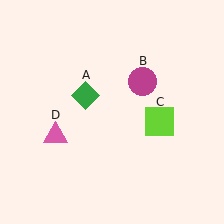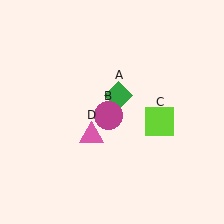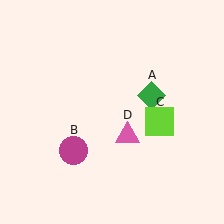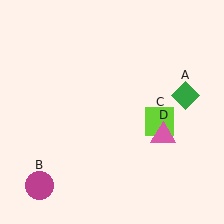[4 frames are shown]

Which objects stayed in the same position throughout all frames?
Lime square (object C) remained stationary.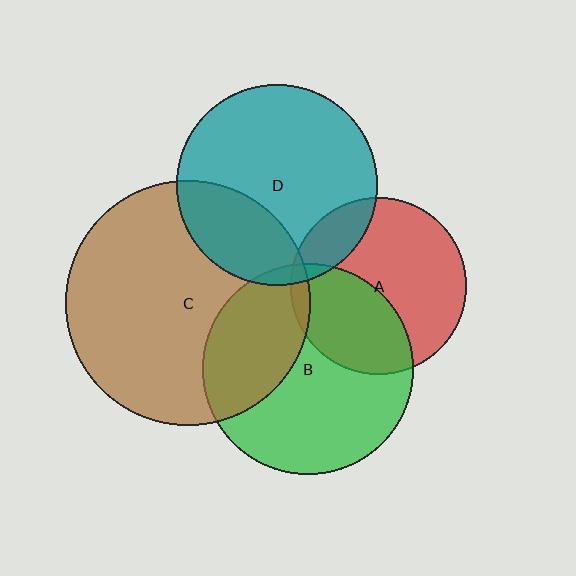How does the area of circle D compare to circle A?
Approximately 1.3 times.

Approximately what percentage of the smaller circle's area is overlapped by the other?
Approximately 15%.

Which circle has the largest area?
Circle C (brown).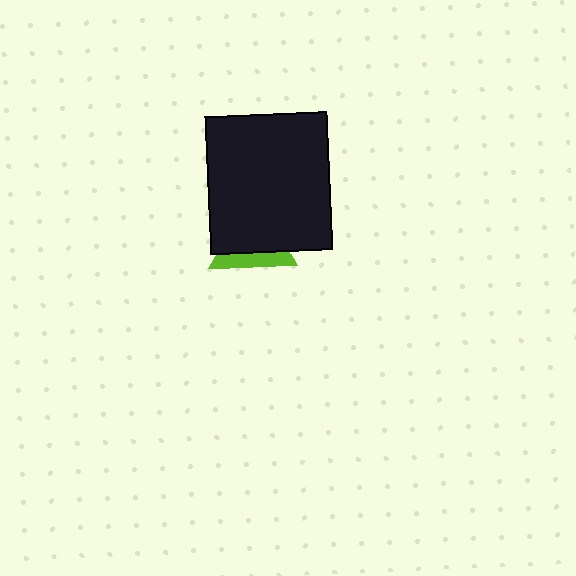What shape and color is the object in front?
The object in front is a black rectangle.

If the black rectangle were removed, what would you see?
You would see the complete lime triangle.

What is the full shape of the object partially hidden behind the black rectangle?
The partially hidden object is a lime triangle.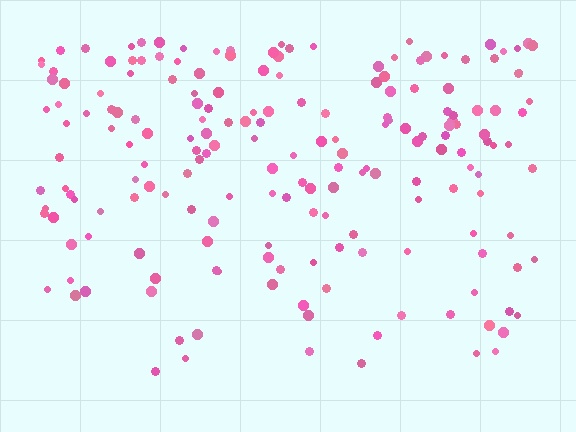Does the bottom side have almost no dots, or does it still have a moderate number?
Still a moderate number, just noticeably fewer than the top.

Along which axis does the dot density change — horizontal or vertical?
Vertical.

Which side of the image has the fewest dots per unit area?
The bottom.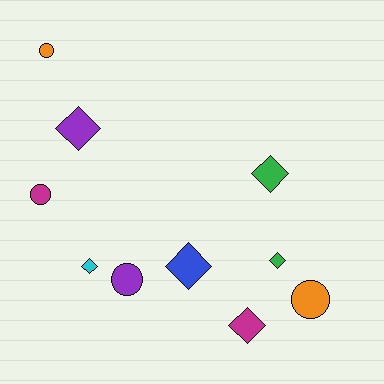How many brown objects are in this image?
There are no brown objects.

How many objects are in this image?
There are 10 objects.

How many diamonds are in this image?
There are 6 diamonds.